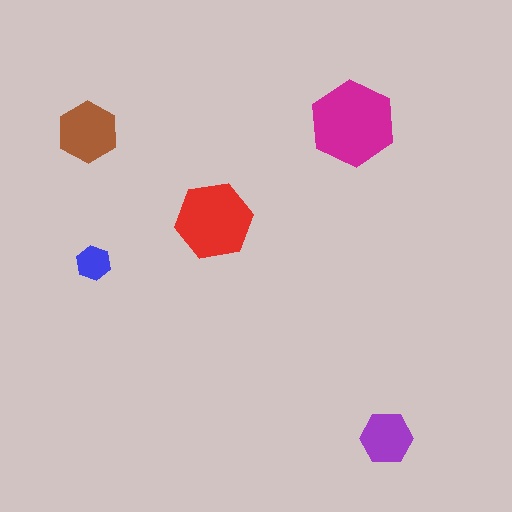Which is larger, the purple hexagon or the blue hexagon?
The purple one.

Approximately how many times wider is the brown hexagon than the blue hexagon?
About 2 times wider.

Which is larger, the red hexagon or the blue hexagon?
The red one.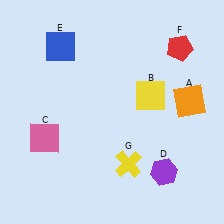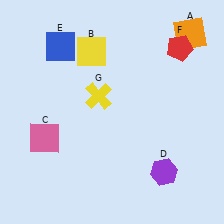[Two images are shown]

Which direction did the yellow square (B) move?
The yellow square (B) moved left.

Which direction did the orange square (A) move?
The orange square (A) moved up.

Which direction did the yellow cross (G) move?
The yellow cross (G) moved up.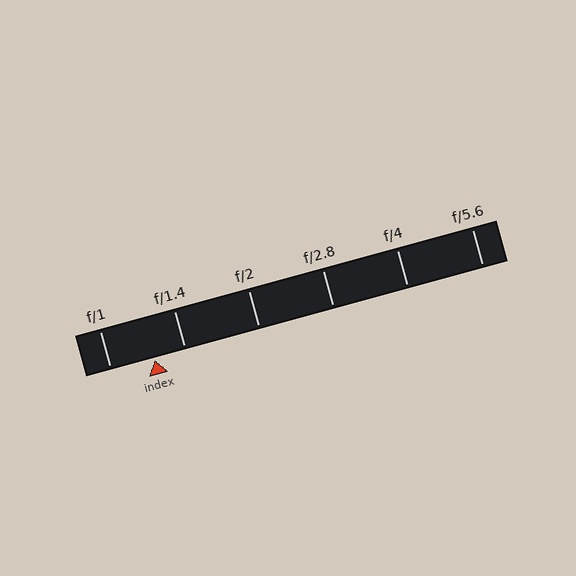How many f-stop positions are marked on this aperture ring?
There are 6 f-stop positions marked.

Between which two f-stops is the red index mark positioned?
The index mark is between f/1 and f/1.4.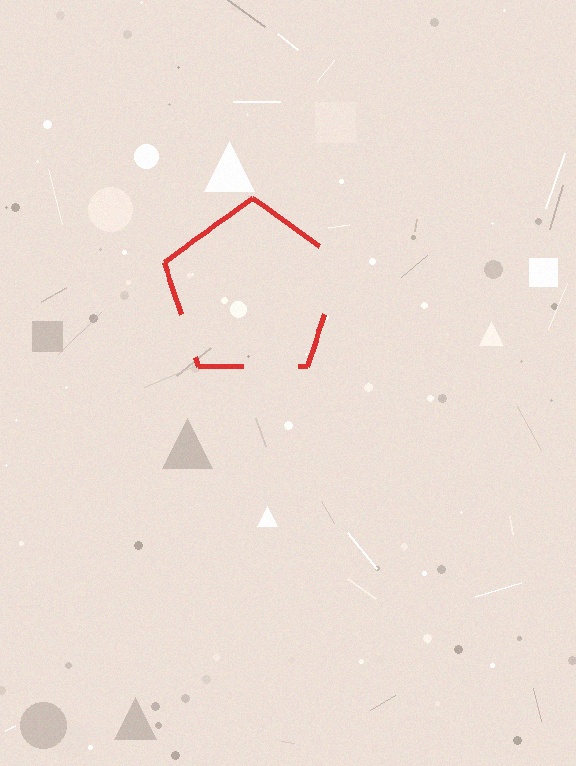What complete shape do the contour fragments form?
The contour fragments form a pentagon.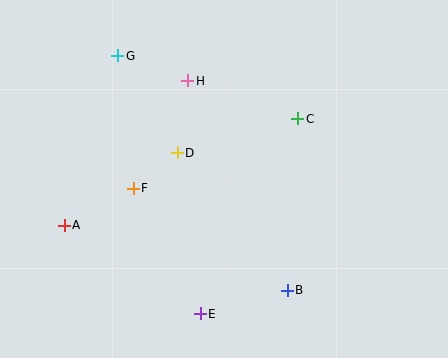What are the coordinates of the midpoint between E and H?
The midpoint between E and H is at (194, 197).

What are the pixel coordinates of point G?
Point G is at (118, 56).